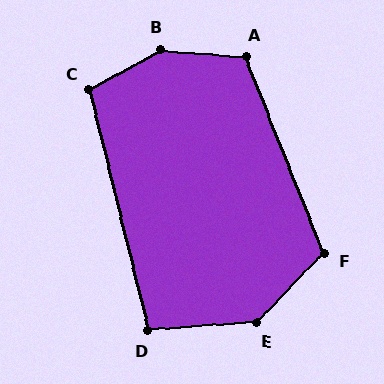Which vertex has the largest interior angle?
B, at approximately 146 degrees.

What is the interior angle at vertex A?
Approximately 116 degrees (obtuse).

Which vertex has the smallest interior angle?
D, at approximately 100 degrees.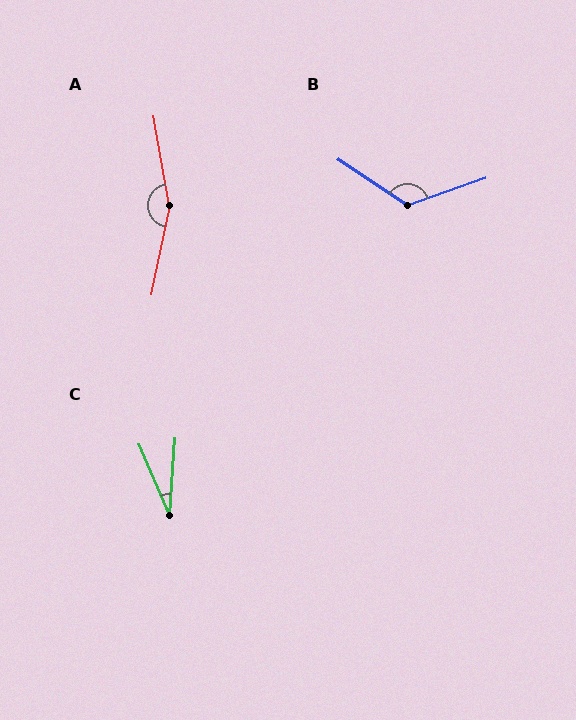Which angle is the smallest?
C, at approximately 27 degrees.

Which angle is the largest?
A, at approximately 158 degrees.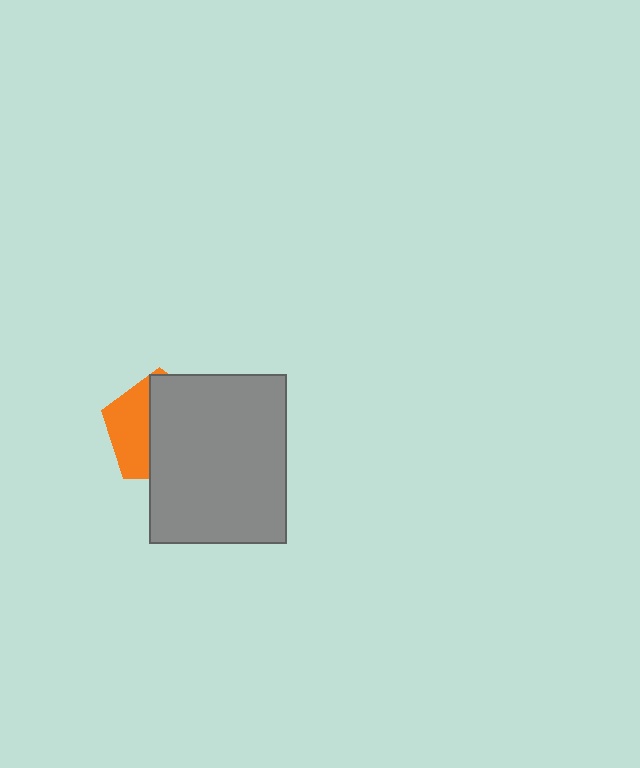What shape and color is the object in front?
The object in front is a gray rectangle.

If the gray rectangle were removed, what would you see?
You would see the complete orange pentagon.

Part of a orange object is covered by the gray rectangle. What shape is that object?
It is a pentagon.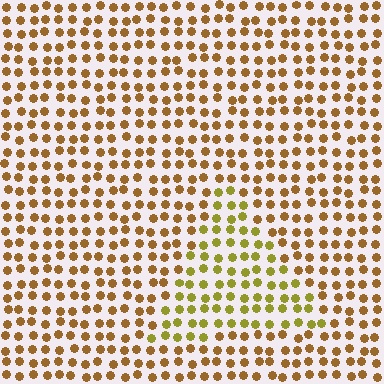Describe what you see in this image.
The image is filled with small brown elements in a uniform arrangement. A triangle-shaped region is visible where the elements are tinted to a slightly different hue, forming a subtle color boundary.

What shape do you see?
I see a triangle.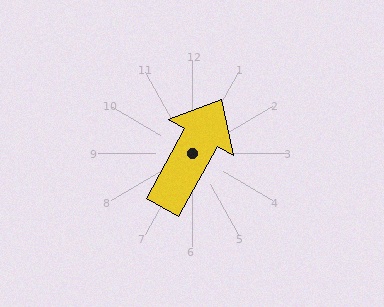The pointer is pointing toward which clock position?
Roughly 1 o'clock.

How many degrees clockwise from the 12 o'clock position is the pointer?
Approximately 29 degrees.